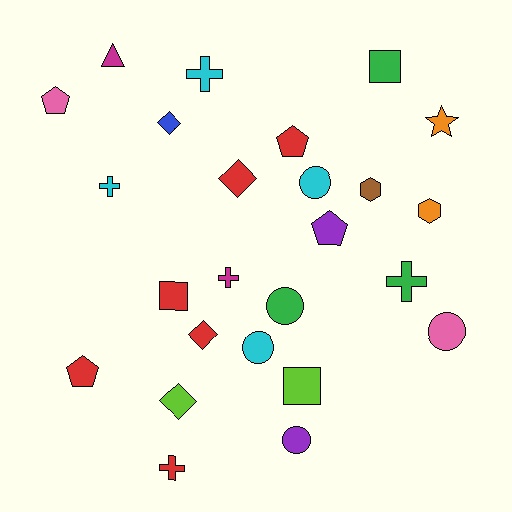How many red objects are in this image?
There are 6 red objects.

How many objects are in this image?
There are 25 objects.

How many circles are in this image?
There are 5 circles.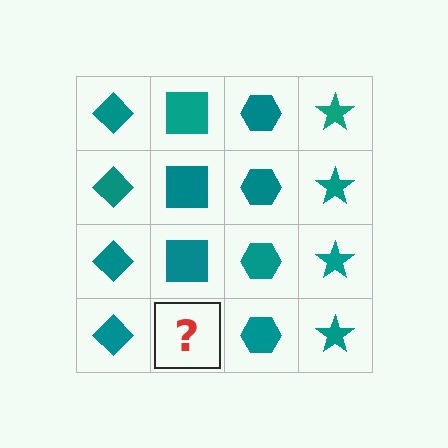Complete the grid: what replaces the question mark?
The question mark should be replaced with a teal square.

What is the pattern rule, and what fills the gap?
The rule is that each column has a consistent shape. The gap should be filled with a teal square.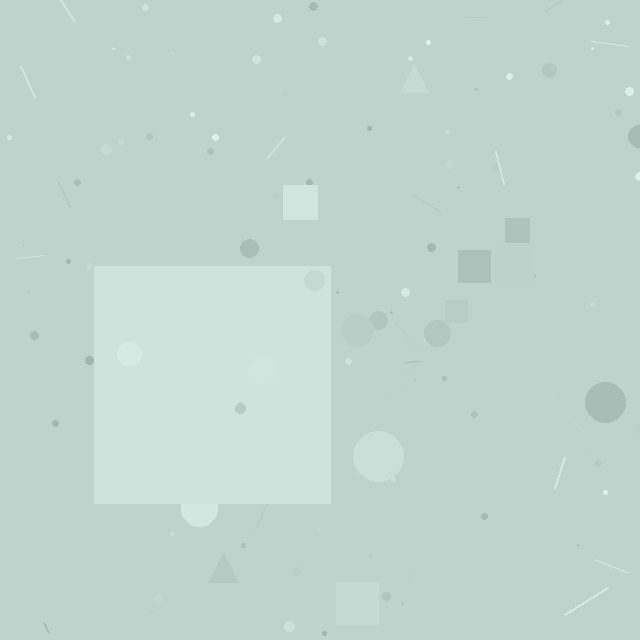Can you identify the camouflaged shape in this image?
The camouflaged shape is a square.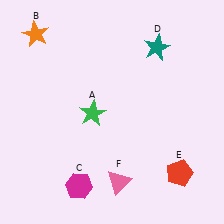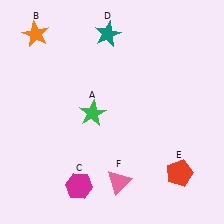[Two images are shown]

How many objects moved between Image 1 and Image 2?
1 object moved between the two images.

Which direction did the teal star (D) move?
The teal star (D) moved left.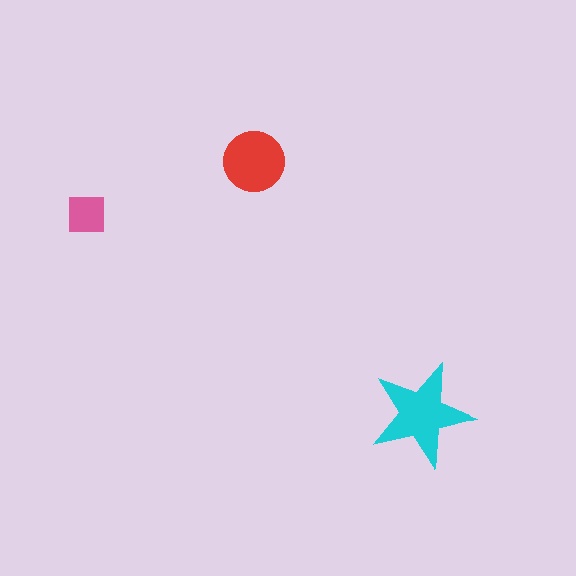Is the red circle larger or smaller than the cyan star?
Smaller.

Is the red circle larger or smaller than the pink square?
Larger.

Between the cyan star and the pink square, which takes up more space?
The cyan star.